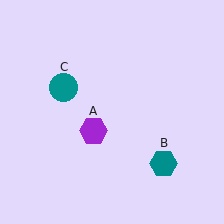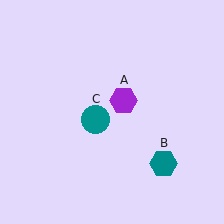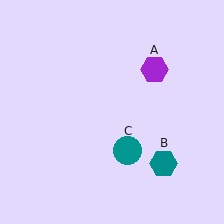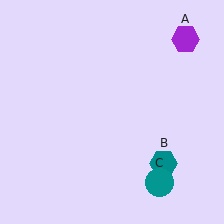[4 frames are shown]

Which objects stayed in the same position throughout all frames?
Teal hexagon (object B) remained stationary.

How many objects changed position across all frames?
2 objects changed position: purple hexagon (object A), teal circle (object C).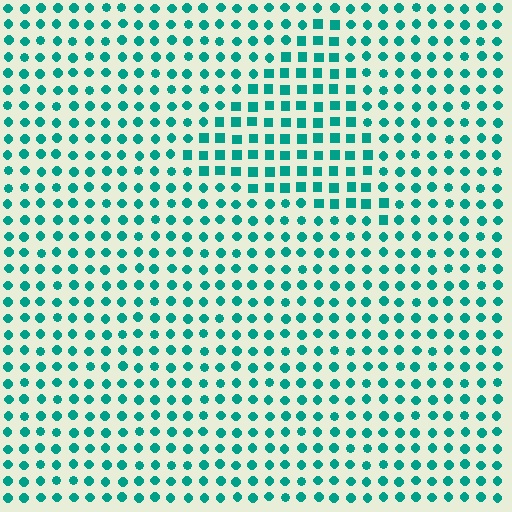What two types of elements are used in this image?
The image uses squares inside the triangle region and circles outside it.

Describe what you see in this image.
The image is filled with small teal elements arranged in a uniform grid. A triangle-shaped region contains squares, while the surrounding area contains circles. The boundary is defined purely by the change in element shape.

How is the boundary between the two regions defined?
The boundary is defined by a change in element shape: squares inside vs. circles outside. All elements share the same color and spacing.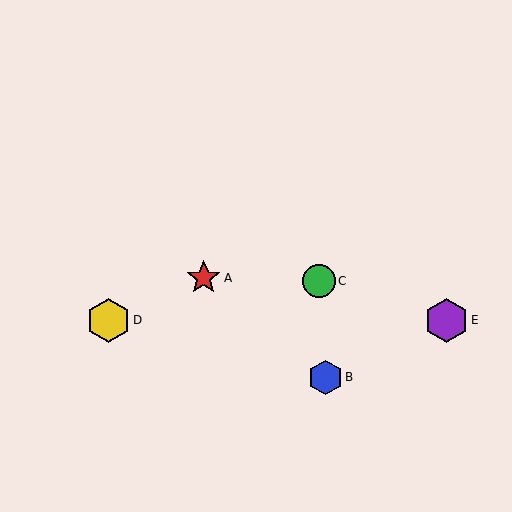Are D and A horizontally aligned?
No, D is at y≈320 and A is at y≈278.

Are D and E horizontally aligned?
Yes, both are at y≈320.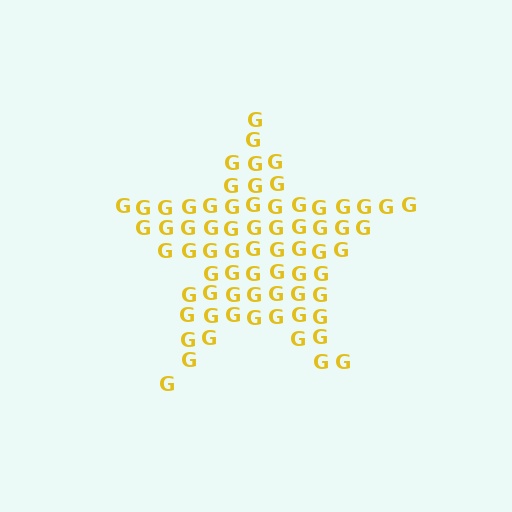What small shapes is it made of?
It is made of small letter G's.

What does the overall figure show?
The overall figure shows a star.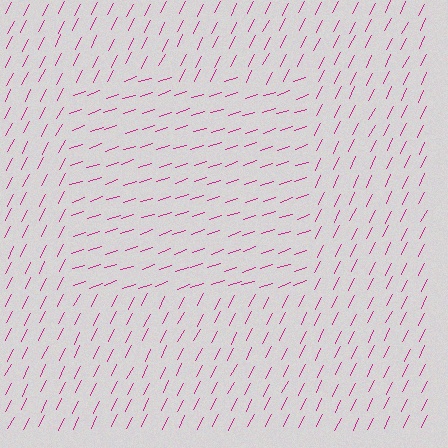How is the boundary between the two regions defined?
The boundary is defined purely by a change in line orientation (approximately 45 degrees difference). All lines are the same color and thickness.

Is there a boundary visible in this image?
Yes, there is a texture boundary formed by a change in line orientation.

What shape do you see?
I see a rectangle.